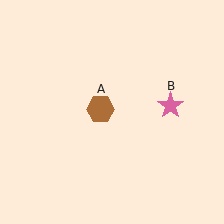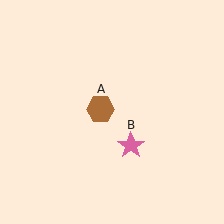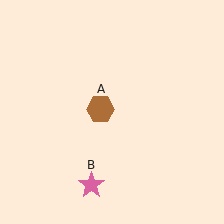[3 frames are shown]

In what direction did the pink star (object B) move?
The pink star (object B) moved down and to the left.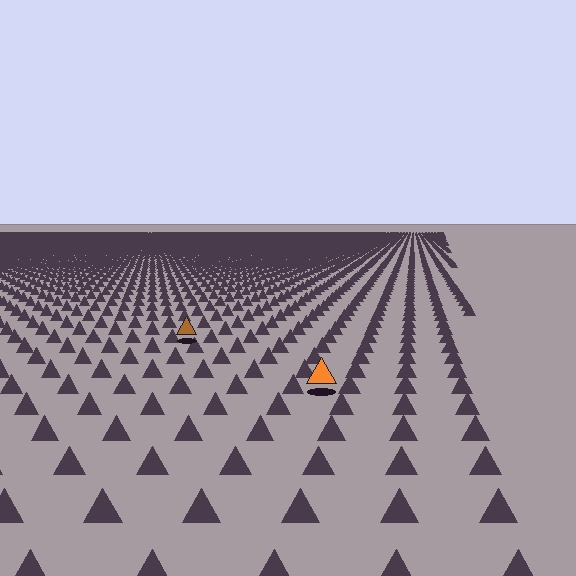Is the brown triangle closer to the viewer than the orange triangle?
No. The orange triangle is closer — you can tell from the texture gradient: the ground texture is coarser near it.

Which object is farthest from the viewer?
The brown triangle is farthest from the viewer. It appears smaller and the ground texture around it is denser.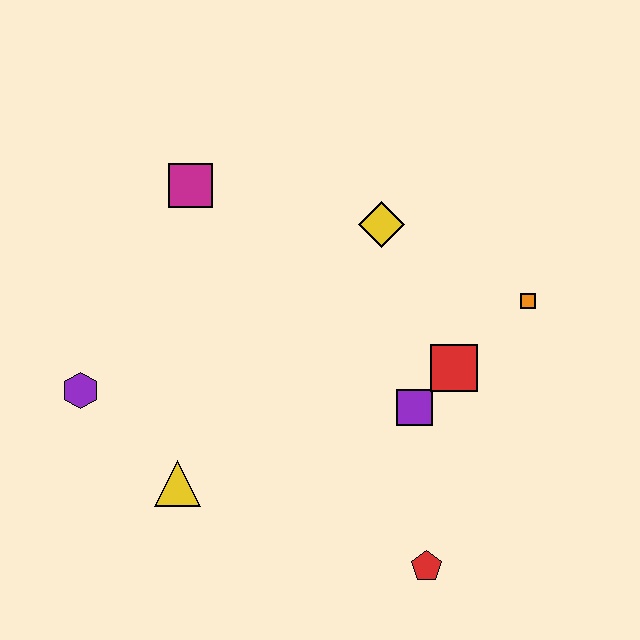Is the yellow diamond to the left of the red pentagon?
Yes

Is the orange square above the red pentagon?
Yes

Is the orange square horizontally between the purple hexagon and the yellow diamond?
No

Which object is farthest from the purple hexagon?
The orange square is farthest from the purple hexagon.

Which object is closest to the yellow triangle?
The purple hexagon is closest to the yellow triangle.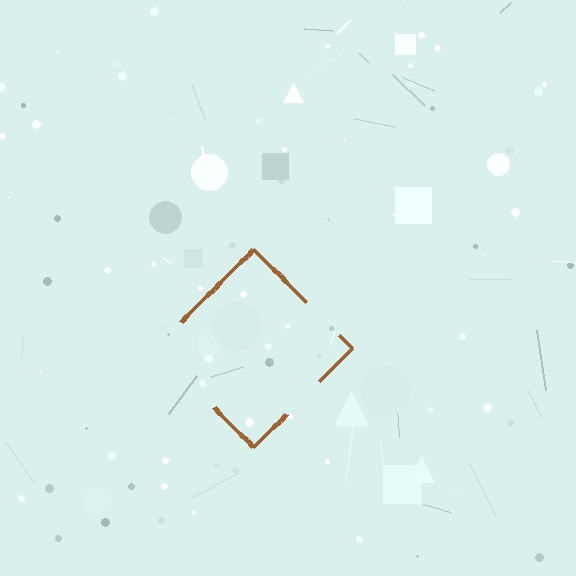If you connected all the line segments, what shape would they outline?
They would outline a diamond.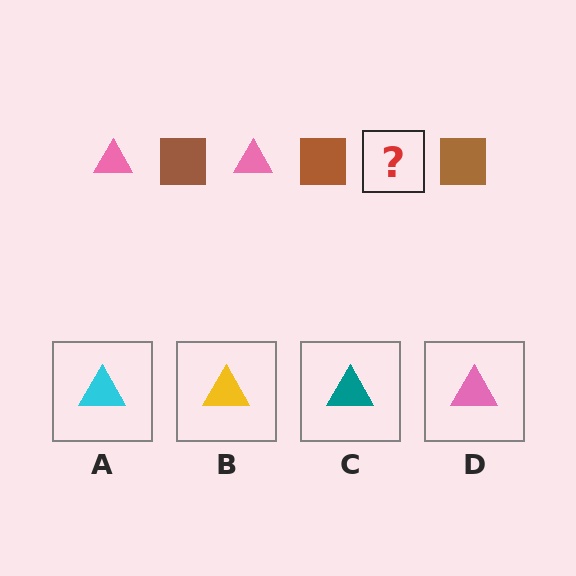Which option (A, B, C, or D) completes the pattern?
D.